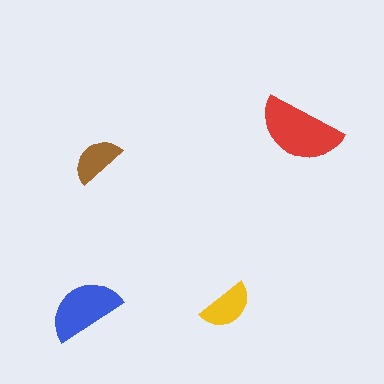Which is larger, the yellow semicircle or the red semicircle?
The red one.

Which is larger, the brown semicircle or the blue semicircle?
The blue one.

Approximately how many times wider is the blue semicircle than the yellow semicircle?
About 1.5 times wider.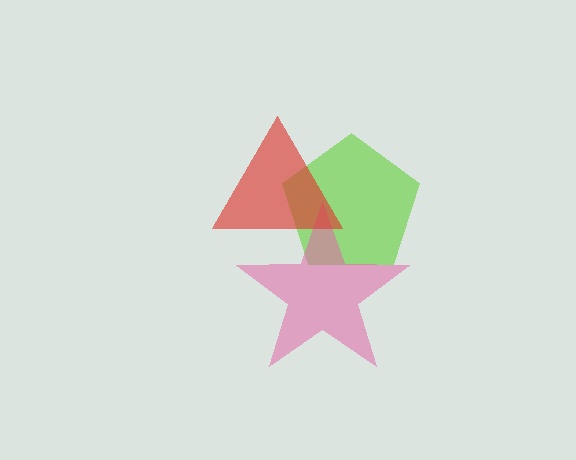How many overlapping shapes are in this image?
There are 3 overlapping shapes in the image.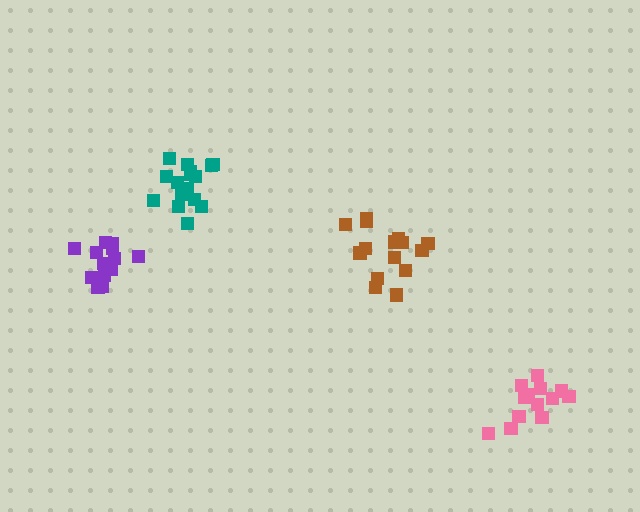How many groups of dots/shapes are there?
There are 4 groups.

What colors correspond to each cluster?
The clusters are colored: pink, brown, teal, purple.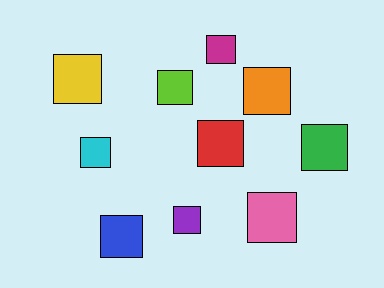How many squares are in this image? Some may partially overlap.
There are 10 squares.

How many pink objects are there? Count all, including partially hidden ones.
There is 1 pink object.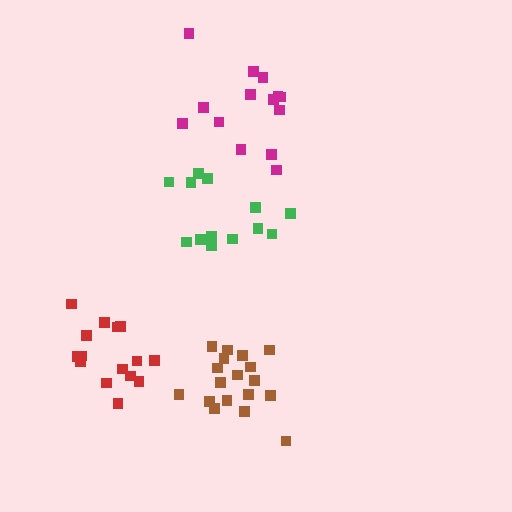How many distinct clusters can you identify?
There are 4 distinct clusters.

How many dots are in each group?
Group 1: 15 dots, Group 2: 13 dots, Group 3: 18 dots, Group 4: 14 dots (60 total).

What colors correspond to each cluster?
The clusters are colored: red, green, brown, magenta.